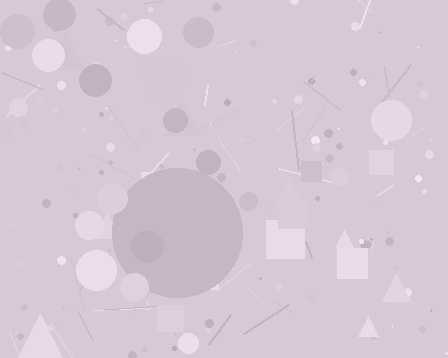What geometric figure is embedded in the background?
A circle is embedded in the background.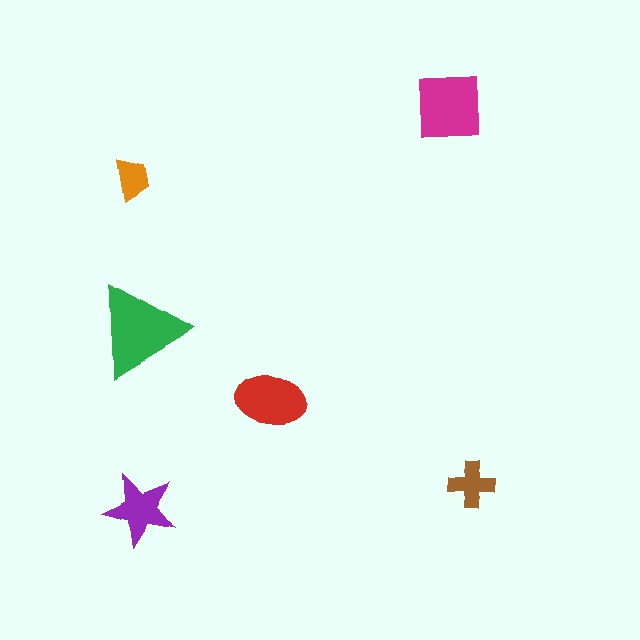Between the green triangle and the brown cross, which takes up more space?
The green triangle.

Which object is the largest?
The green triangle.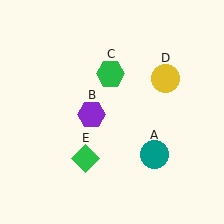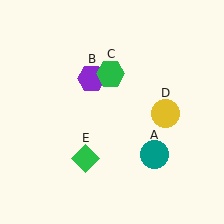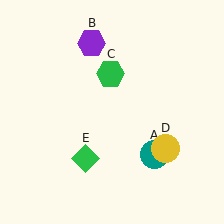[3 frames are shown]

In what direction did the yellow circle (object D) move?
The yellow circle (object D) moved down.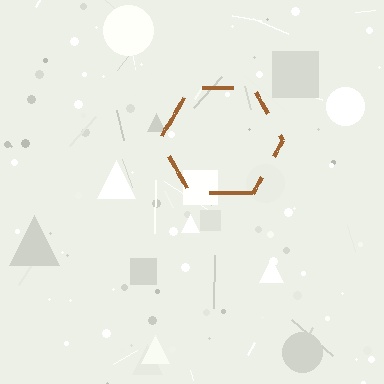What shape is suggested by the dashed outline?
The dashed outline suggests a hexagon.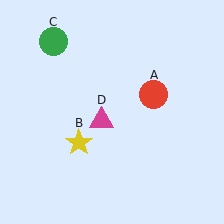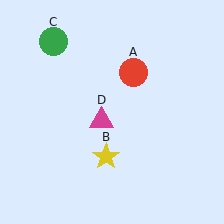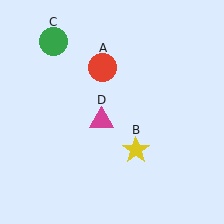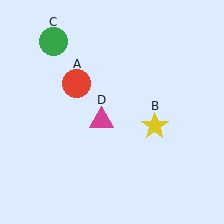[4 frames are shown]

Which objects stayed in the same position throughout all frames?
Green circle (object C) and magenta triangle (object D) remained stationary.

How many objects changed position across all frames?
2 objects changed position: red circle (object A), yellow star (object B).